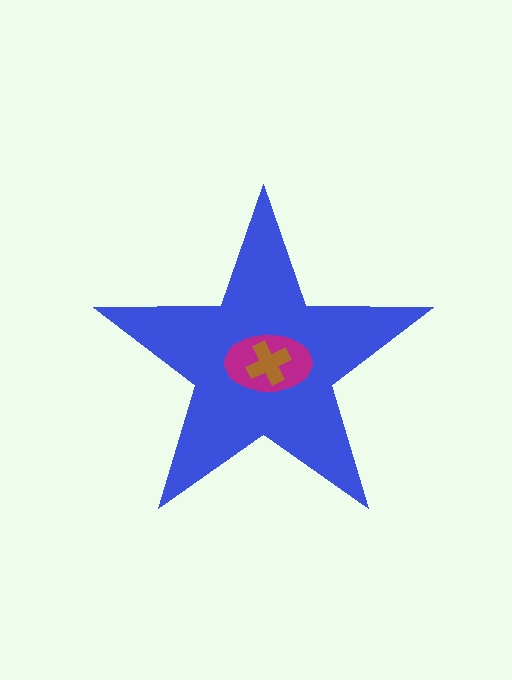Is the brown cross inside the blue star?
Yes.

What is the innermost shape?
The brown cross.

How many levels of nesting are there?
3.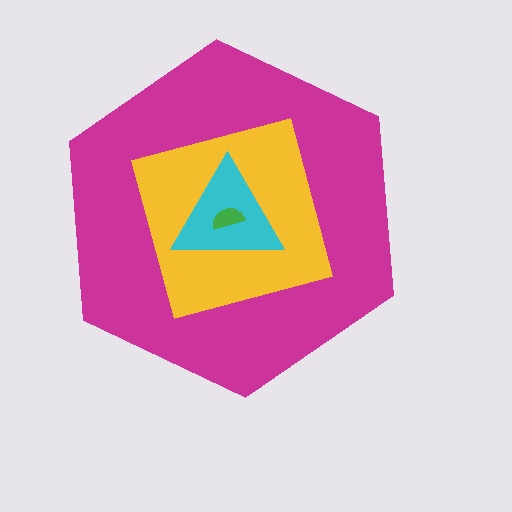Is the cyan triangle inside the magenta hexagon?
Yes.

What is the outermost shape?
The magenta hexagon.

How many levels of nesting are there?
4.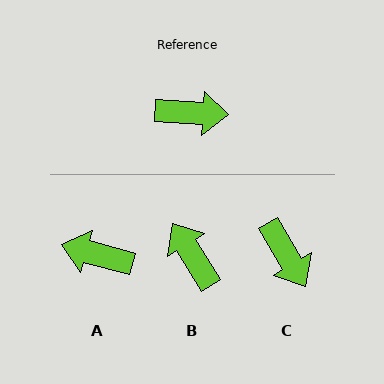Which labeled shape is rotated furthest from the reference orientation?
A, about 168 degrees away.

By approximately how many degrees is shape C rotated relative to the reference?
Approximately 56 degrees clockwise.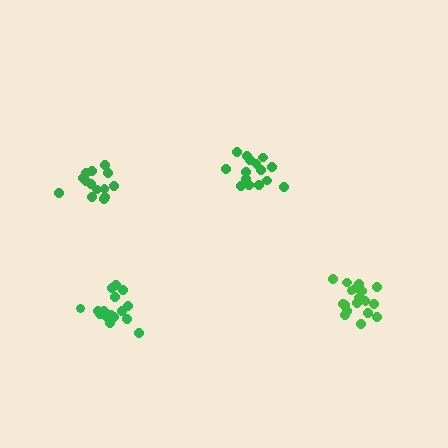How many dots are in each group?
Group 1: 18 dots, Group 2: 14 dots, Group 3: 16 dots, Group 4: 15 dots (63 total).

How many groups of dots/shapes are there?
There are 4 groups.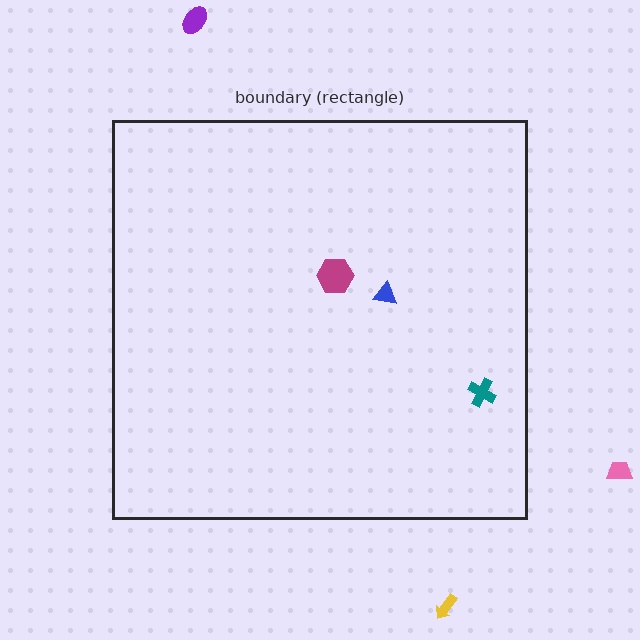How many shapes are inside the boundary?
3 inside, 3 outside.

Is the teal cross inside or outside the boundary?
Inside.